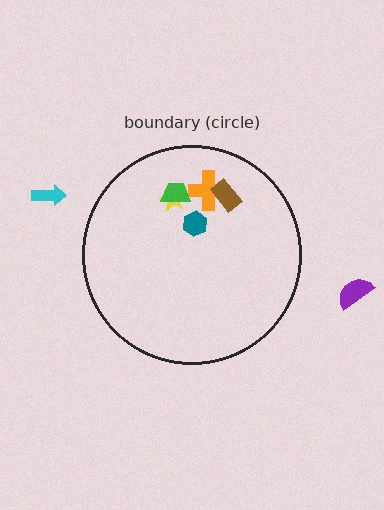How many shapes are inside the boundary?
5 inside, 2 outside.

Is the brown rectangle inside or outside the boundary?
Inside.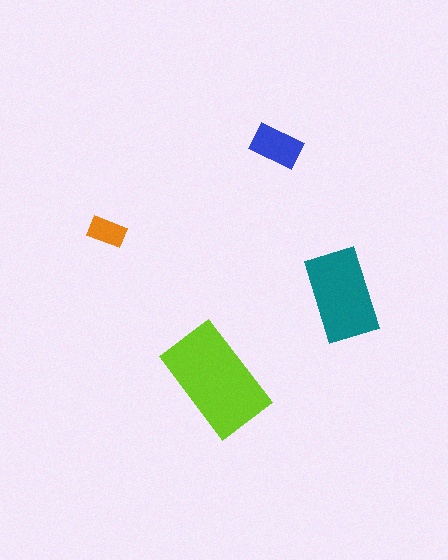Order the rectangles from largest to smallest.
the lime one, the teal one, the blue one, the orange one.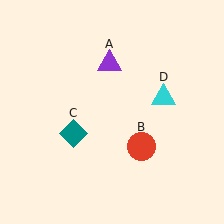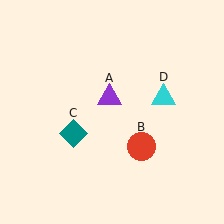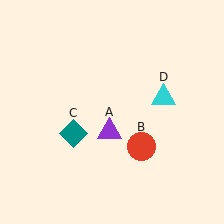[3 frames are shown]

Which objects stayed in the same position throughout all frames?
Red circle (object B) and teal diamond (object C) and cyan triangle (object D) remained stationary.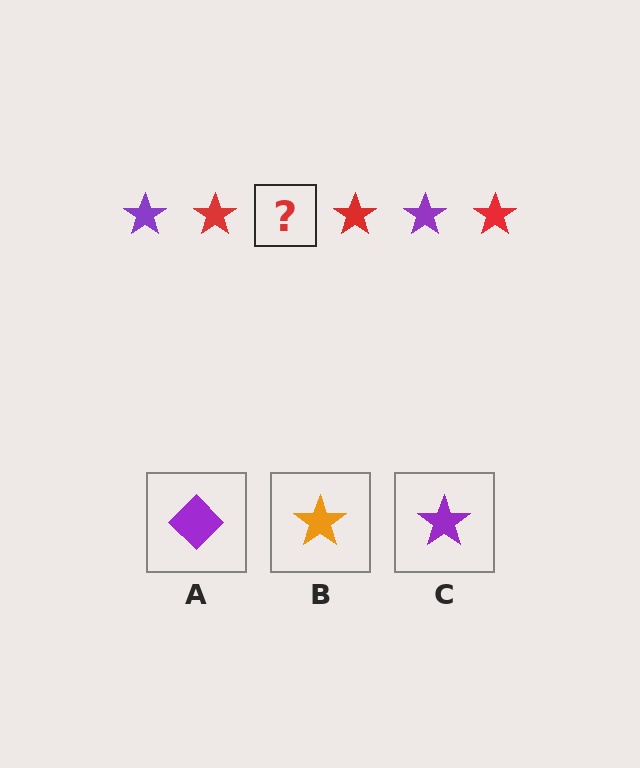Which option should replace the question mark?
Option C.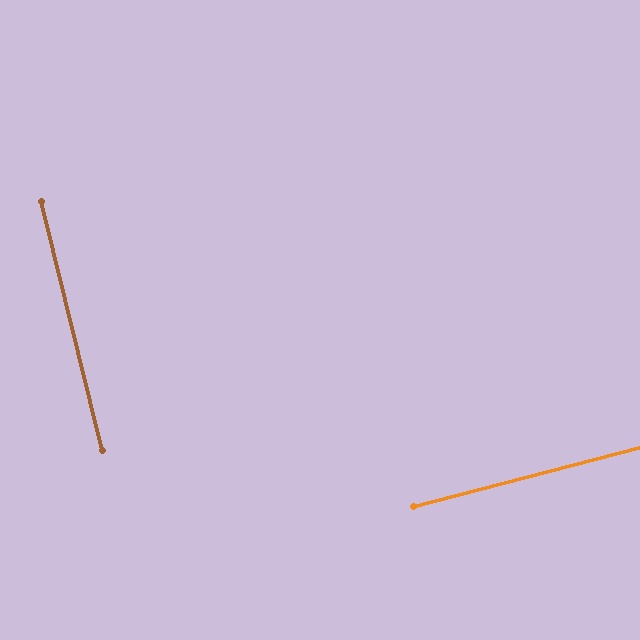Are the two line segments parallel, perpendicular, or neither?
Perpendicular — they meet at approximately 89°.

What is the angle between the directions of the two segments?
Approximately 89 degrees.